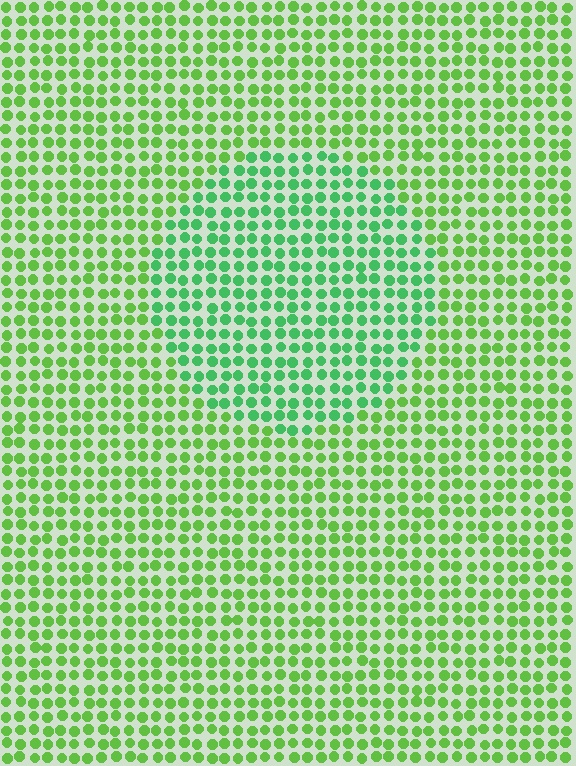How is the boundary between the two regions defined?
The boundary is defined purely by a slight shift in hue (about 30 degrees). Spacing, size, and orientation are identical on both sides.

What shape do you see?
I see a circle.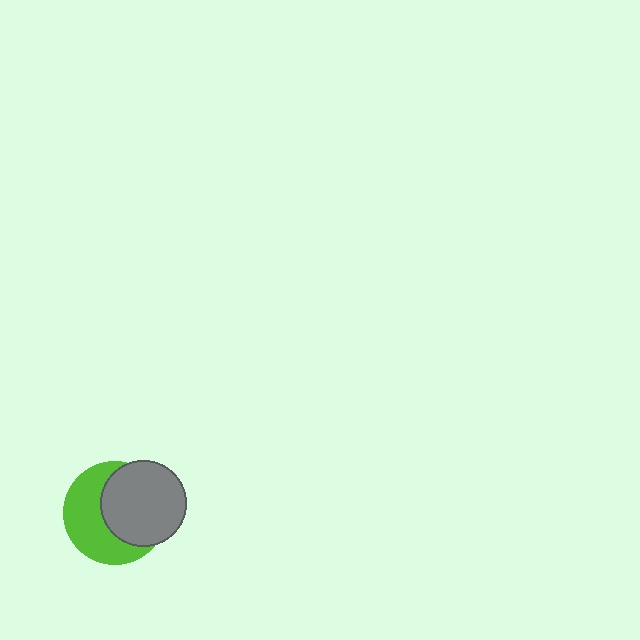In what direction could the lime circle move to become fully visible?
The lime circle could move left. That would shift it out from behind the gray circle entirely.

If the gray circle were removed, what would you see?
You would see the complete lime circle.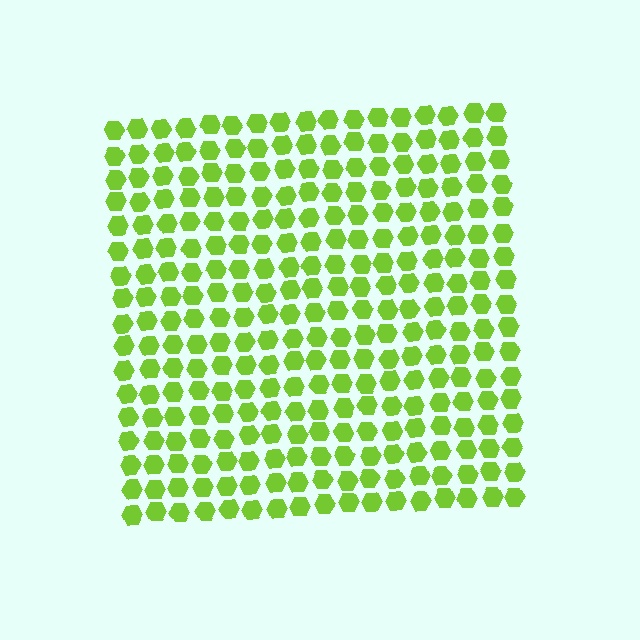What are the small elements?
The small elements are hexagons.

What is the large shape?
The large shape is a square.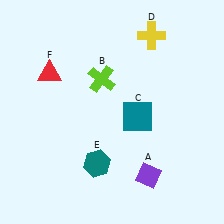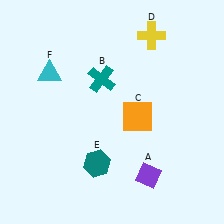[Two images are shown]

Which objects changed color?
B changed from lime to teal. C changed from teal to orange. F changed from red to cyan.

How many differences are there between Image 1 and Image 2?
There are 3 differences between the two images.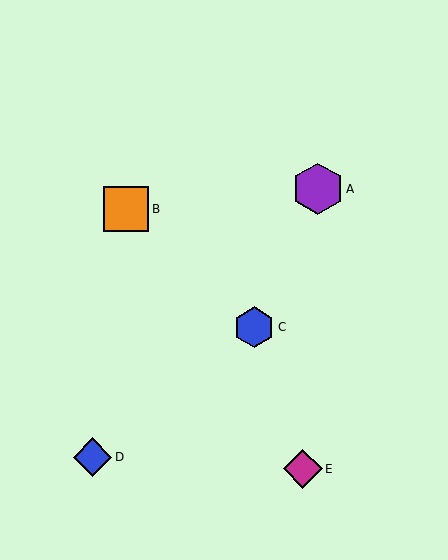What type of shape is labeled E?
Shape E is a magenta diamond.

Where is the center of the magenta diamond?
The center of the magenta diamond is at (303, 469).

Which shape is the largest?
The purple hexagon (labeled A) is the largest.